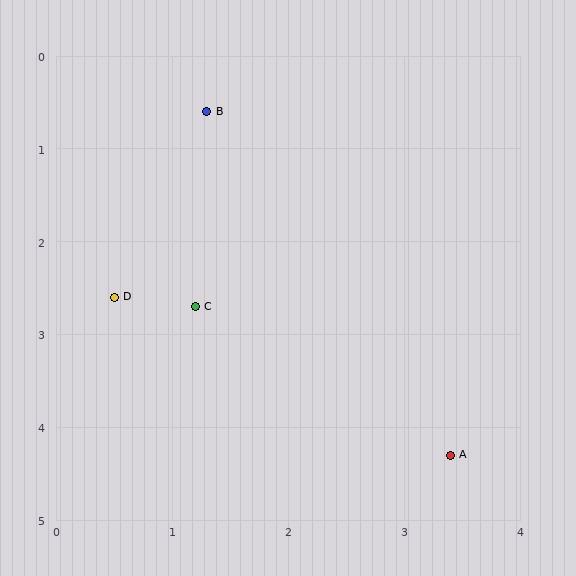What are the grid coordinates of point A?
Point A is at approximately (3.4, 4.3).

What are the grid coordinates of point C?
Point C is at approximately (1.2, 2.7).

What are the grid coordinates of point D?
Point D is at approximately (0.5, 2.6).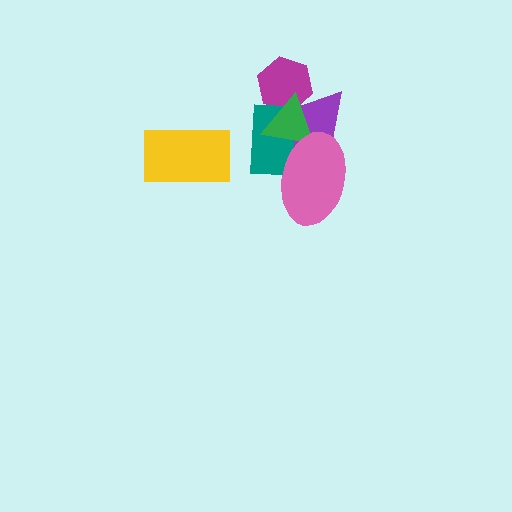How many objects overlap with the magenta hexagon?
3 objects overlap with the magenta hexagon.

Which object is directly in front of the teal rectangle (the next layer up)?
The green triangle is directly in front of the teal rectangle.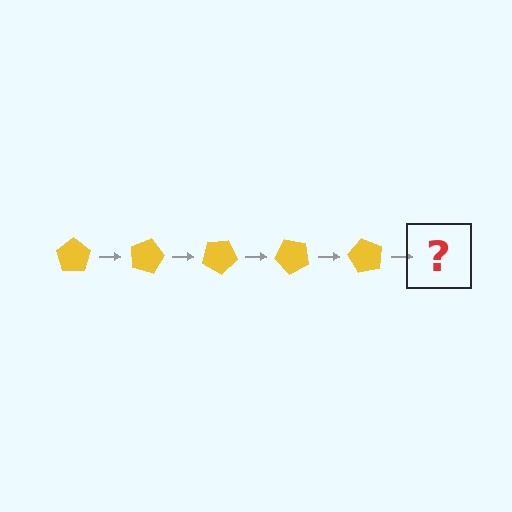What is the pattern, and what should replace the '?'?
The pattern is that the pentagon rotates 15 degrees each step. The '?' should be a yellow pentagon rotated 75 degrees.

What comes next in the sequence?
The next element should be a yellow pentagon rotated 75 degrees.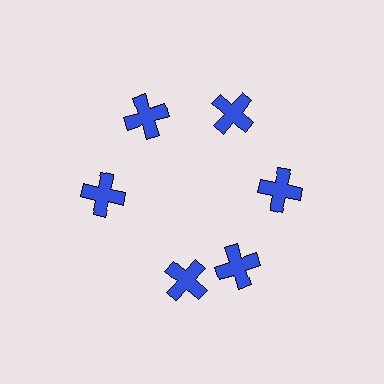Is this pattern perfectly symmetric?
No. The 6 blue crosses are arranged in a ring, but one element near the 7 o'clock position is rotated out of alignment along the ring, breaking the 6-fold rotational symmetry.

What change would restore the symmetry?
The symmetry would be restored by rotating it back into even spacing with its neighbors so that all 6 crosses sit at equal angles and equal distance from the center.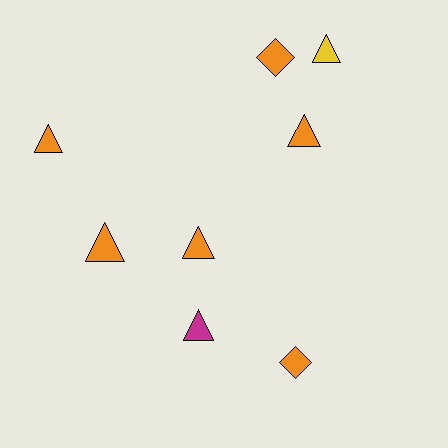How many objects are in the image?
There are 8 objects.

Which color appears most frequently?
Orange, with 6 objects.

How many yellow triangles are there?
There is 1 yellow triangle.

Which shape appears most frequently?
Triangle, with 6 objects.